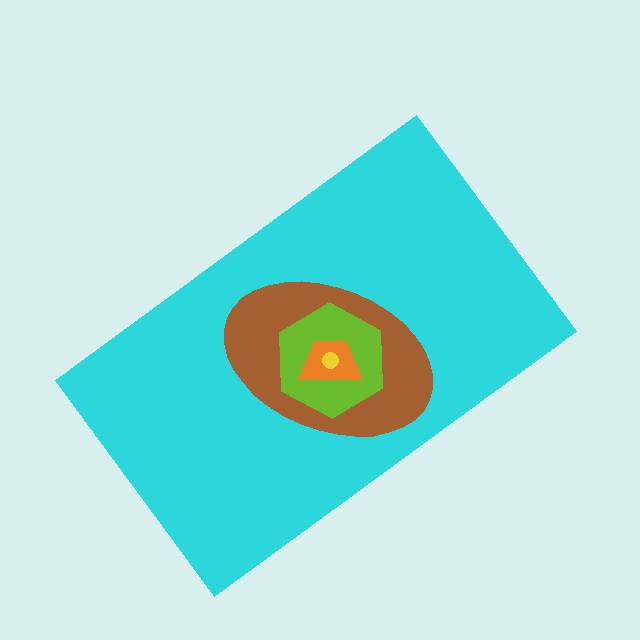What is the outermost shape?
The cyan rectangle.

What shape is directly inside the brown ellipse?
The lime hexagon.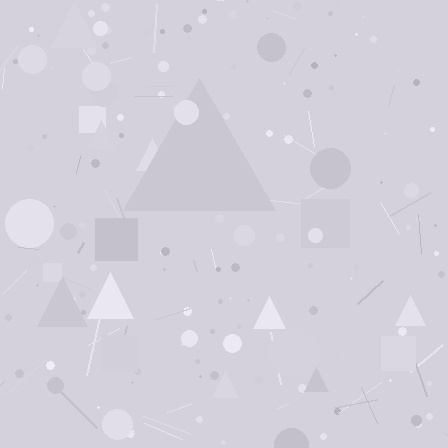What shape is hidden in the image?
A triangle is hidden in the image.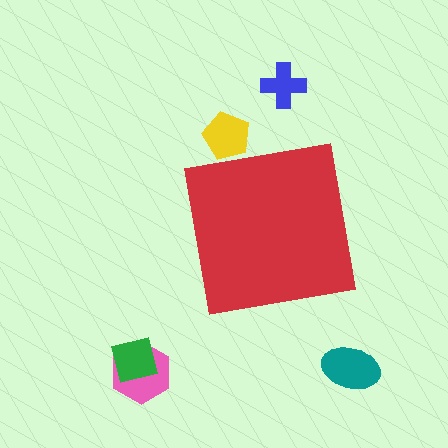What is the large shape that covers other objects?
A red square.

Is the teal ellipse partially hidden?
No, the teal ellipse is fully visible.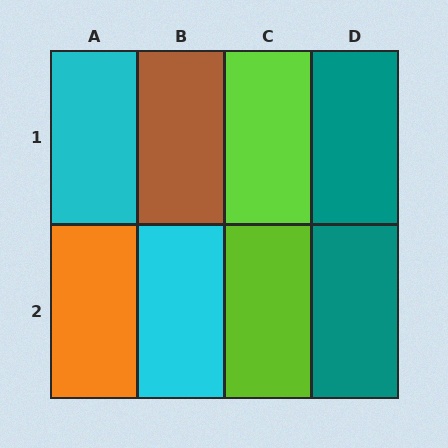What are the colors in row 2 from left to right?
Orange, cyan, lime, teal.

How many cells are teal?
2 cells are teal.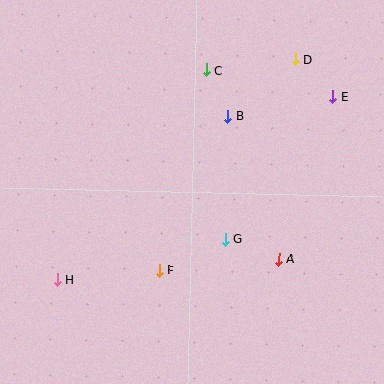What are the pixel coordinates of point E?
Point E is at (333, 97).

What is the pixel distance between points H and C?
The distance between H and C is 257 pixels.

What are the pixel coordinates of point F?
Point F is at (159, 271).